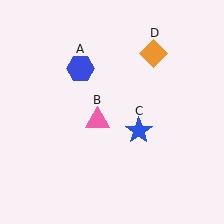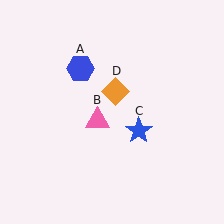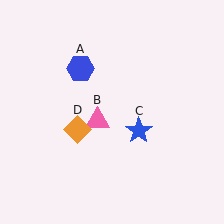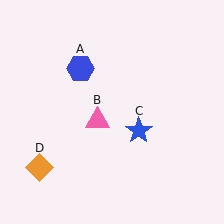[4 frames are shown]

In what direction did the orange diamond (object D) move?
The orange diamond (object D) moved down and to the left.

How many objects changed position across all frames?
1 object changed position: orange diamond (object D).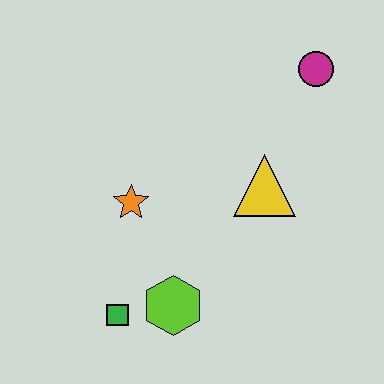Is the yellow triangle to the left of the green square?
No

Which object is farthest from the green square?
The magenta circle is farthest from the green square.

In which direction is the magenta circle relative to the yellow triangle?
The magenta circle is above the yellow triangle.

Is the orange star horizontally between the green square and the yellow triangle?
Yes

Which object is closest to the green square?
The lime hexagon is closest to the green square.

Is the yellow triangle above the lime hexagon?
Yes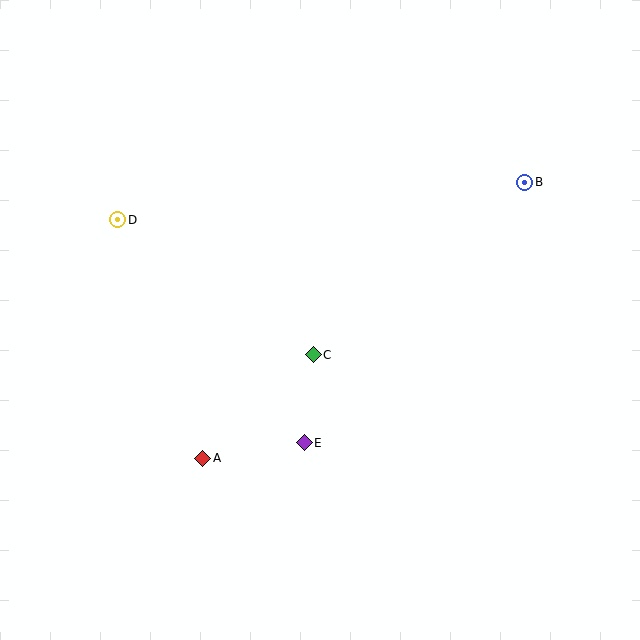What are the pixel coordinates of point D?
Point D is at (117, 220).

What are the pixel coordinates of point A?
Point A is at (203, 458).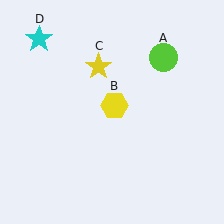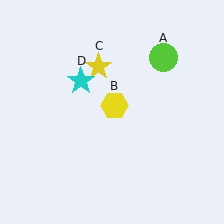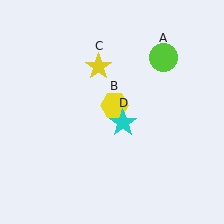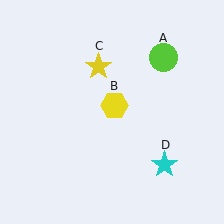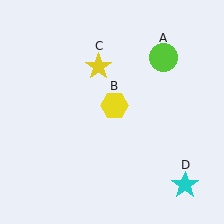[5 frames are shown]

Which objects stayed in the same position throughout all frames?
Lime circle (object A) and yellow hexagon (object B) and yellow star (object C) remained stationary.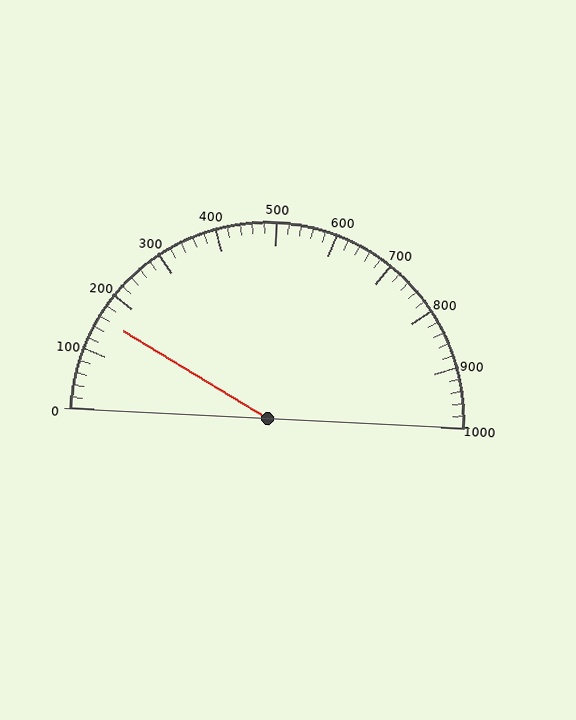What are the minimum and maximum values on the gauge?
The gauge ranges from 0 to 1000.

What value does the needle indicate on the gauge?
The needle indicates approximately 160.